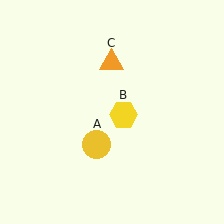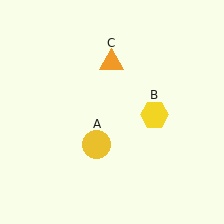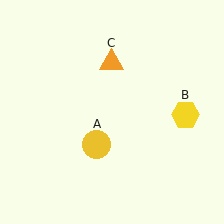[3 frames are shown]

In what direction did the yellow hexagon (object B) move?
The yellow hexagon (object B) moved right.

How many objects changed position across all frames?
1 object changed position: yellow hexagon (object B).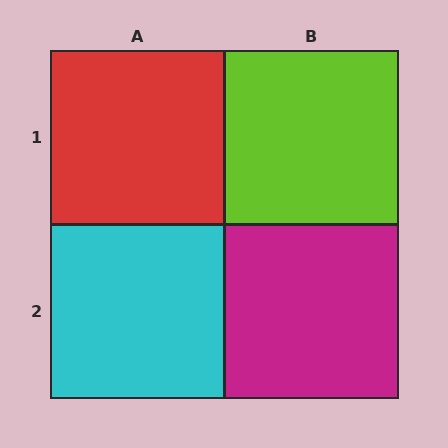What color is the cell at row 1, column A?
Red.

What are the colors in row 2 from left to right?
Cyan, magenta.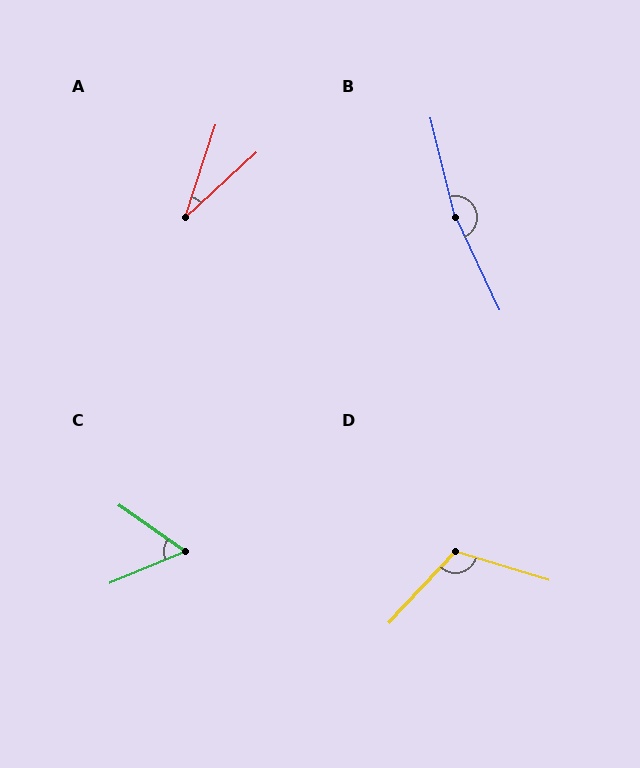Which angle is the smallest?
A, at approximately 29 degrees.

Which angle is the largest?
B, at approximately 169 degrees.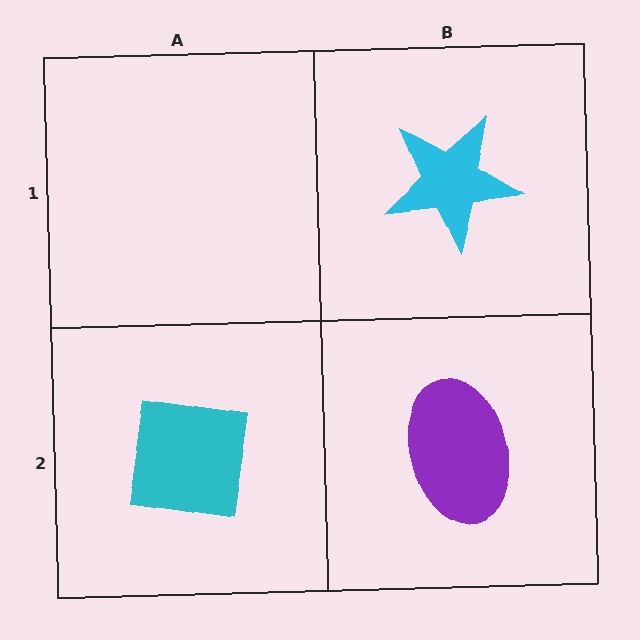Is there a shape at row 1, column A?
No, that cell is empty.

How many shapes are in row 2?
2 shapes.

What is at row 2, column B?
A purple ellipse.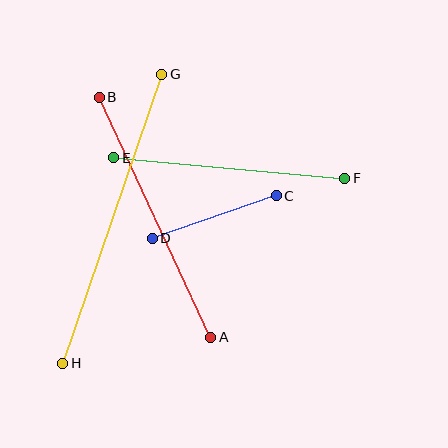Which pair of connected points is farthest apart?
Points G and H are farthest apart.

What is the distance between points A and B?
The distance is approximately 265 pixels.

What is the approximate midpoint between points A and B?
The midpoint is at approximately (155, 217) pixels.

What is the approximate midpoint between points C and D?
The midpoint is at approximately (214, 217) pixels.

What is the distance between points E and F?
The distance is approximately 232 pixels.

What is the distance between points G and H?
The distance is approximately 306 pixels.